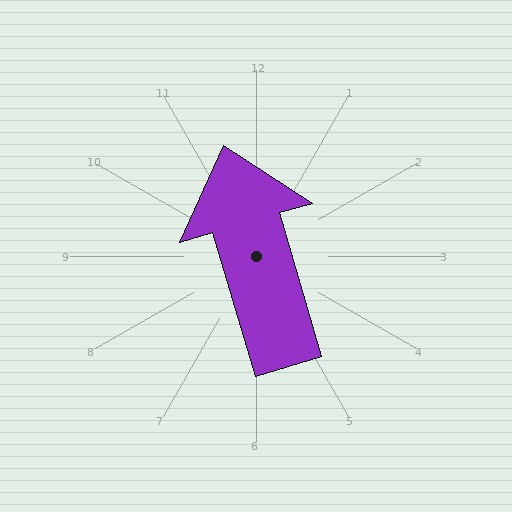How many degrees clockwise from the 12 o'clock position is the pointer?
Approximately 343 degrees.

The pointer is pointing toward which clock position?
Roughly 11 o'clock.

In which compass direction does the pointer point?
North.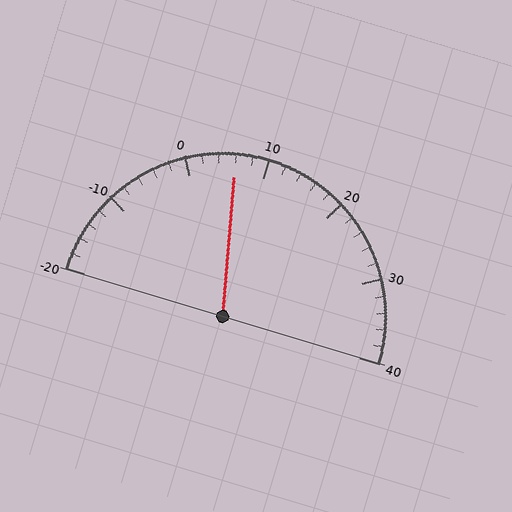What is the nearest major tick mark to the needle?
The nearest major tick mark is 10.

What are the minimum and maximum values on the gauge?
The gauge ranges from -20 to 40.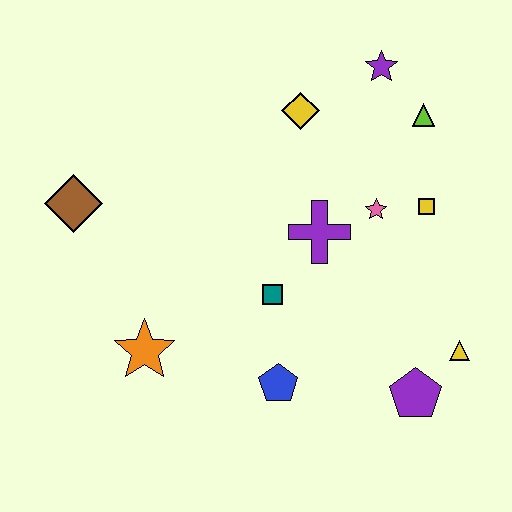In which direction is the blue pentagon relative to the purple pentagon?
The blue pentagon is to the left of the purple pentagon.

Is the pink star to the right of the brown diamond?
Yes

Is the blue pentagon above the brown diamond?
No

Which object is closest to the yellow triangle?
The purple pentagon is closest to the yellow triangle.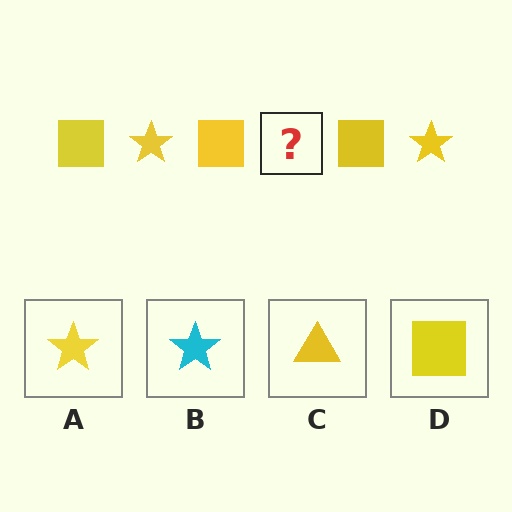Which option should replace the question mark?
Option A.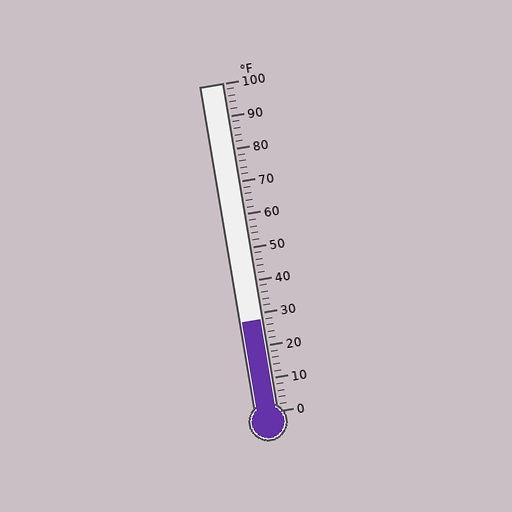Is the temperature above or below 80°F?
The temperature is below 80°F.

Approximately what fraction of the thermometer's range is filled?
The thermometer is filled to approximately 30% of its range.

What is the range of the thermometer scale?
The thermometer scale ranges from 0°F to 100°F.